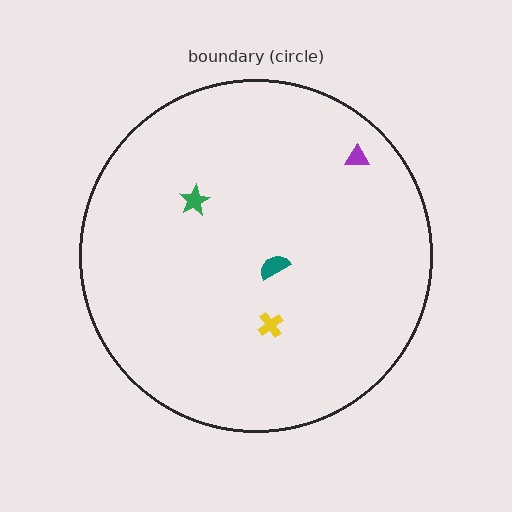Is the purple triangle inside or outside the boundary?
Inside.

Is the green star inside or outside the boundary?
Inside.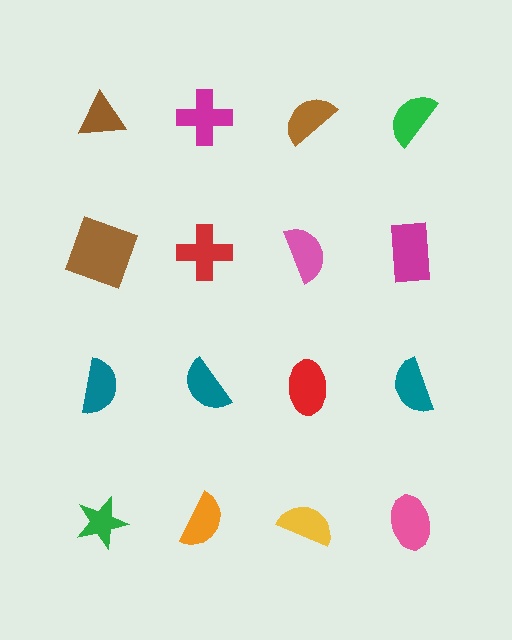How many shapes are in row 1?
4 shapes.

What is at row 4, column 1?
A green star.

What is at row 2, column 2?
A red cross.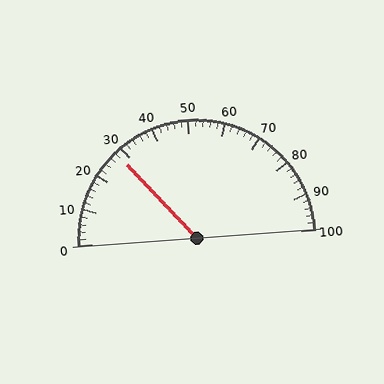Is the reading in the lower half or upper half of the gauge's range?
The reading is in the lower half of the range (0 to 100).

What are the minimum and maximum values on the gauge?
The gauge ranges from 0 to 100.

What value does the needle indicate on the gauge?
The needle indicates approximately 28.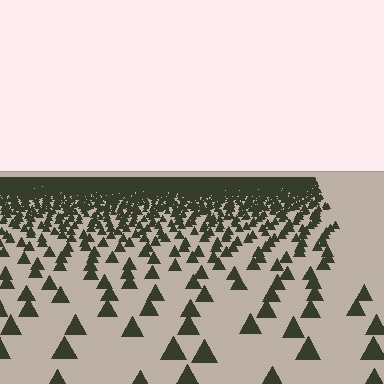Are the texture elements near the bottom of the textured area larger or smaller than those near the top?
Larger. Near the bottom, elements are closer to the viewer and appear at a bigger on-screen size.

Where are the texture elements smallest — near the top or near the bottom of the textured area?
Near the top.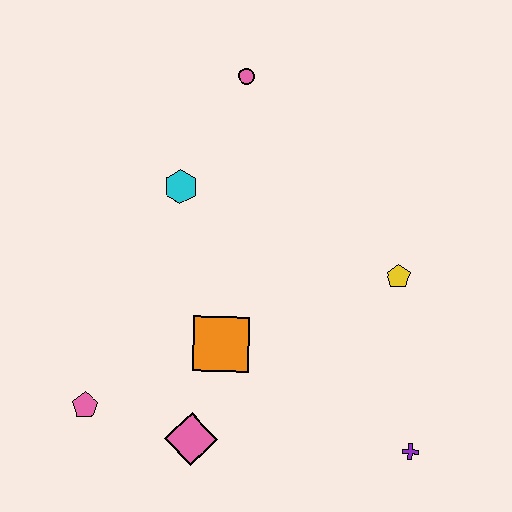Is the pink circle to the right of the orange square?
Yes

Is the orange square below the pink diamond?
No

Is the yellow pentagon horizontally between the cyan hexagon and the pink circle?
No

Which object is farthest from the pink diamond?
The pink circle is farthest from the pink diamond.